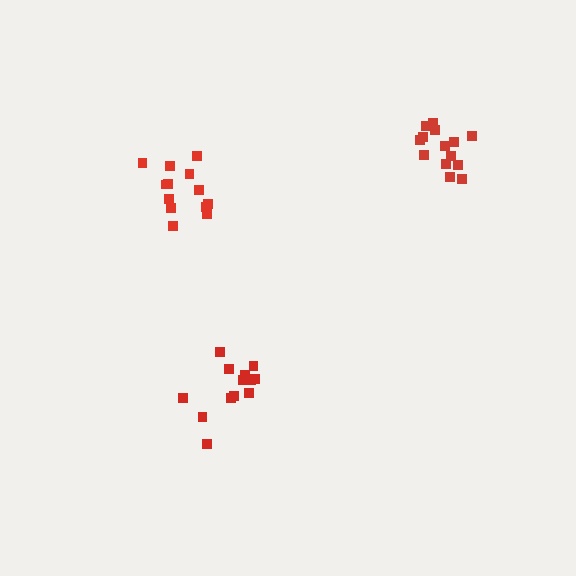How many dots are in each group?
Group 1: 13 dots, Group 2: 13 dots, Group 3: 14 dots (40 total).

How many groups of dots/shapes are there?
There are 3 groups.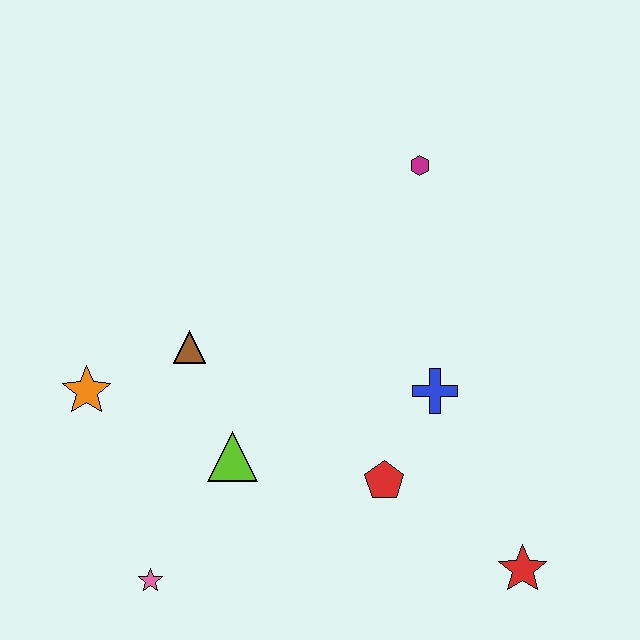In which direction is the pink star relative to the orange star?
The pink star is below the orange star.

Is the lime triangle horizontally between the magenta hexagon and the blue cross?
No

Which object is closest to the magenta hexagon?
The blue cross is closest to the magenta hexagon.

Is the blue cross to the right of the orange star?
Yes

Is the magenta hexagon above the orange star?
Yes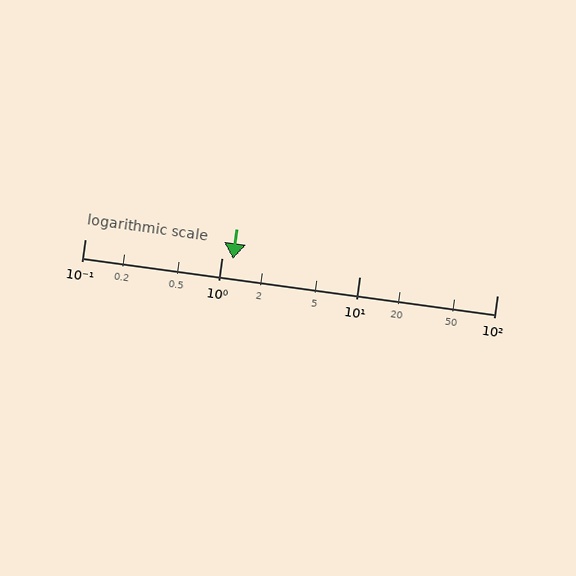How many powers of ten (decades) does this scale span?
The scale spans 3 decades, from 0.1 to 100.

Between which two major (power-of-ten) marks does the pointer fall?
The pointer is between 1 and 10.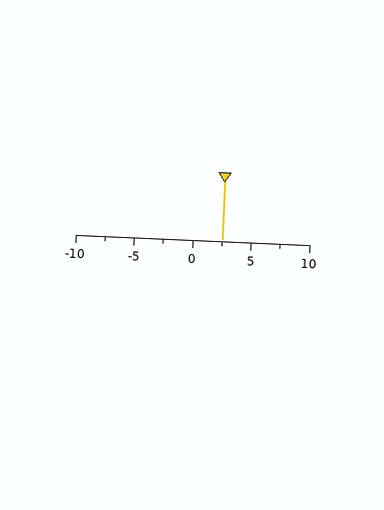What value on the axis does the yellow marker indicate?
The marker indicates approximately 2.5.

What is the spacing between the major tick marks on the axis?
The major ticks are spaced 5 apart.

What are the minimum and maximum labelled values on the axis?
The axis runs from -10 to 10.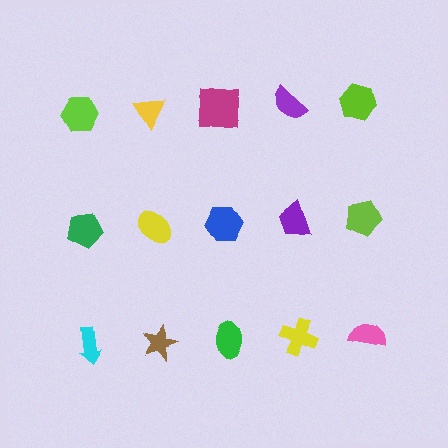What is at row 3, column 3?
A green ellipse.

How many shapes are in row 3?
5 shapes.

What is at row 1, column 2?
A yellow triangle.